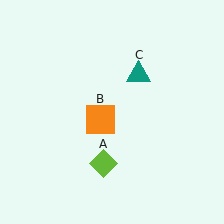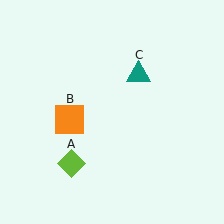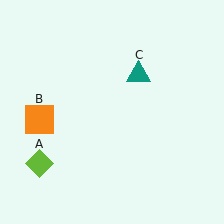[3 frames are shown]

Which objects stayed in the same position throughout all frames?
Teal triangle (object C) remained stationary.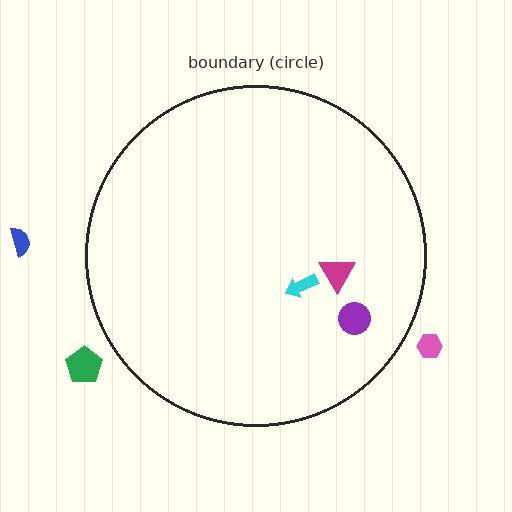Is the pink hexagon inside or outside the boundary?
Outside.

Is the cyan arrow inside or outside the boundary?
Inside.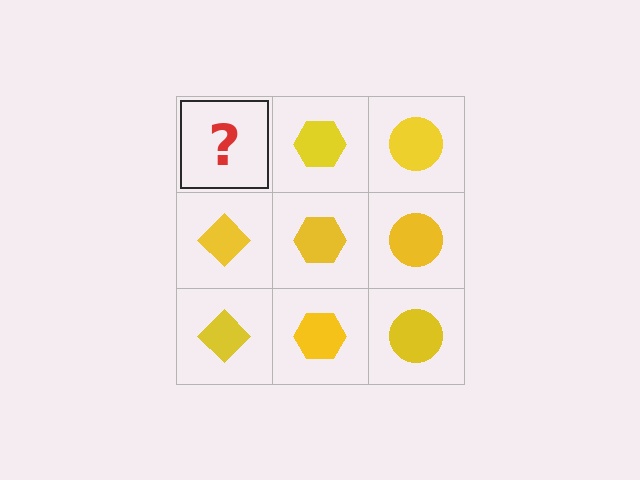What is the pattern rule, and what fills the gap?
The rule is that each column has a consistent shape. The gap should be filled with a yellow diamond.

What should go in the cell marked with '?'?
The missing cell should contain a yellow diamond.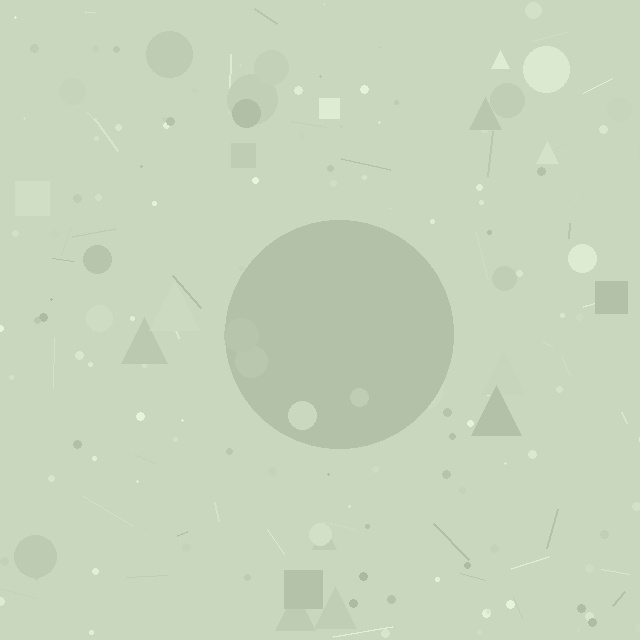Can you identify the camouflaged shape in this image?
The camouflaged shape is a circle.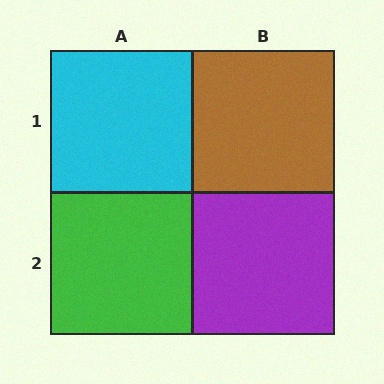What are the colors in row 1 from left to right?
Cyan, brown.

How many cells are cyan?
1 cell is cyan.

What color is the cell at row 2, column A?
Green.